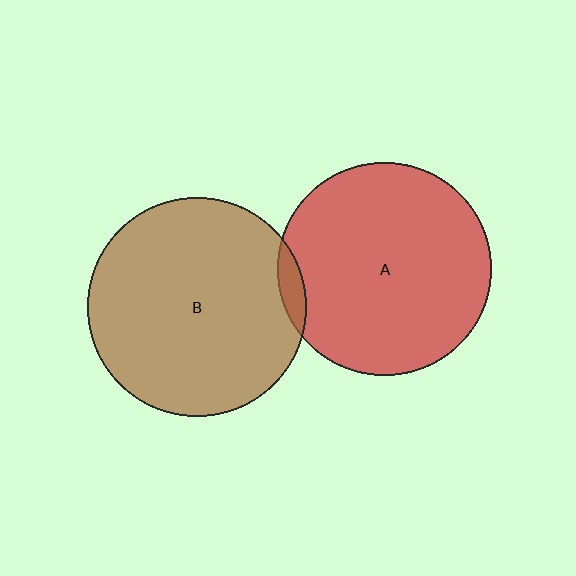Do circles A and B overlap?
Yes.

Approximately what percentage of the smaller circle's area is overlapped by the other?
Approximately 5%.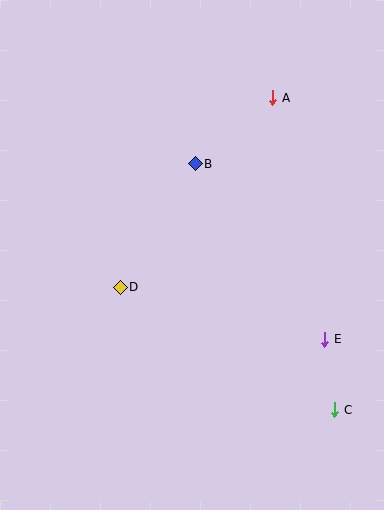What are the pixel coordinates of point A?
Point A is at (273, 98).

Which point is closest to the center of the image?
Point D at (120, 287) is closest to the center.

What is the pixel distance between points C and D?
The distance between C and D is 247 pixels.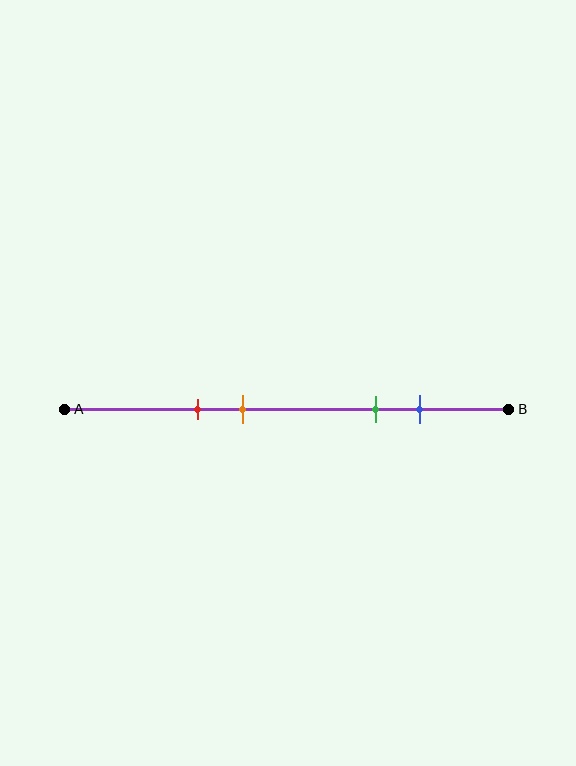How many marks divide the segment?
There are 4 marks dividing the segment.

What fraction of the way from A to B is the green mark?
The green mark is approximately 70% (0.7) of the way from A to B.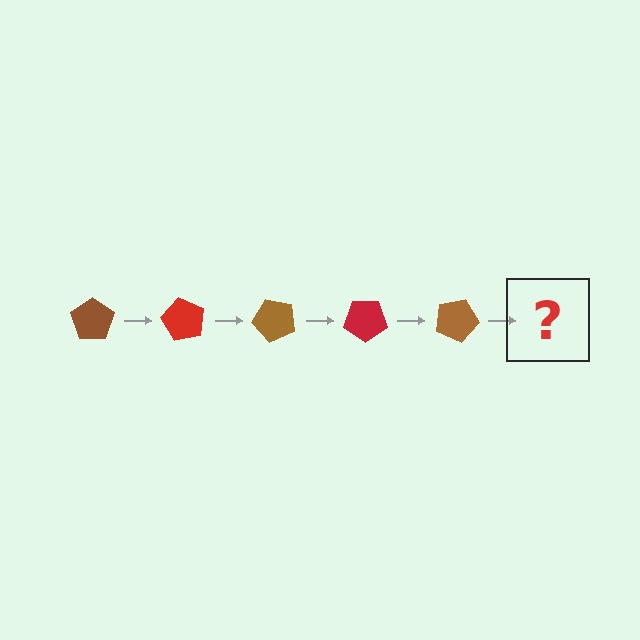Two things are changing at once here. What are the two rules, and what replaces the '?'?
The two rules are that it rotates 60 degrees each step and the color cycles through brown and red. The '?' should be a red pentagon, rotated 300 degrees from the start.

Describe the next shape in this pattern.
It should be a red pentagon, rotated 300 degrees from the start.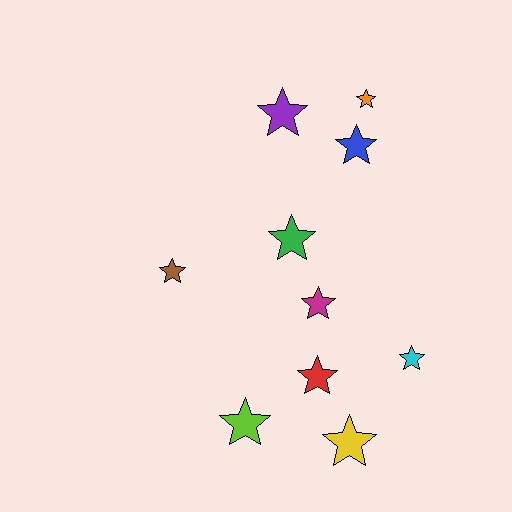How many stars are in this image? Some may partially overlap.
There are 10 stars.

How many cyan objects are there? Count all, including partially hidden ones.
There is 1 cyan object.